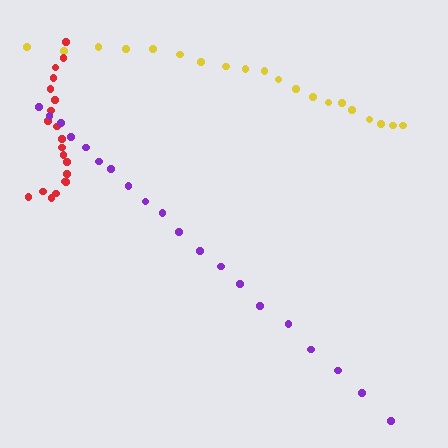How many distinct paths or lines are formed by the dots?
There are 3 distinct paths.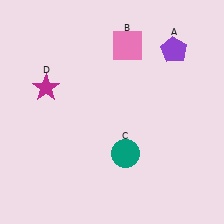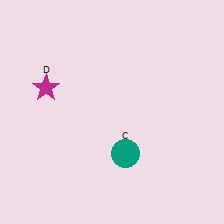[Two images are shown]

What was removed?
The purple pentagon (A), the pink square (B) were removed in Image 2.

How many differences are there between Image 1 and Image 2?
There are 2 differences between the two images.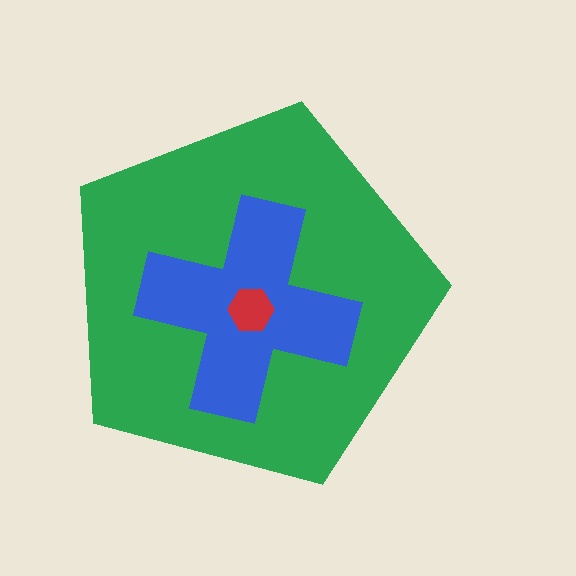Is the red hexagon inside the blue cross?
Yes.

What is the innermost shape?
The red hexagon.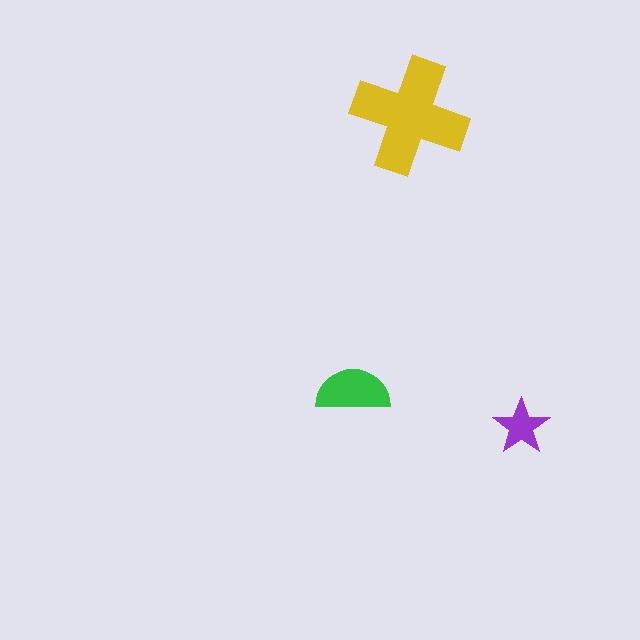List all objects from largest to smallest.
The yellow cross, the green semicircle, the purple star.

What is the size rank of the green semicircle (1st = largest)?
2nd.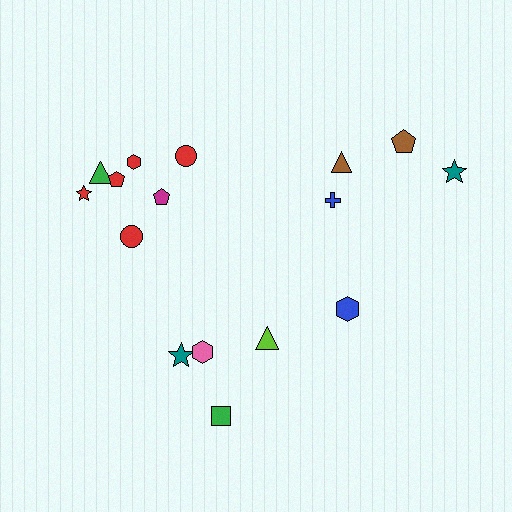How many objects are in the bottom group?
There are 4 objects.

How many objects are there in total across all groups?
There are 16 objects.